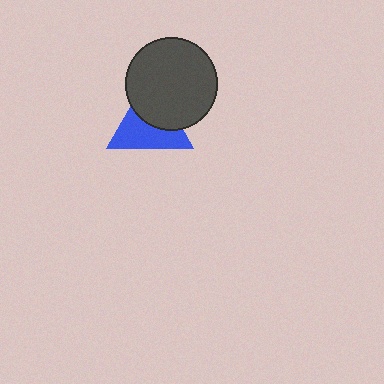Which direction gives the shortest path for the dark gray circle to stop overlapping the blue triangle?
Moving toward the upper-right gives the shortest separation.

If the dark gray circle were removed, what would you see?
You would see the complete blue triangle.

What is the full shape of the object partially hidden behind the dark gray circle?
The partially hidden object is a blue triangle.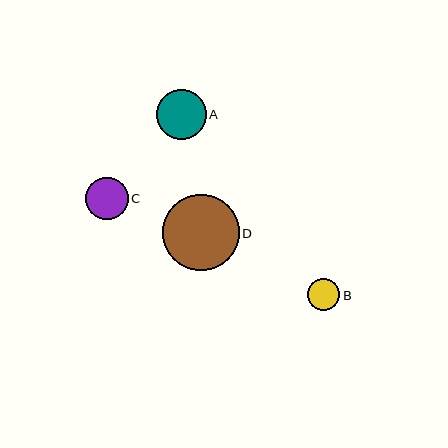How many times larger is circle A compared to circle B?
Circle A is approximately 1.6 times the size of circle B.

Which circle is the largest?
Circle D is the largest with a size of approximately 76 pixels.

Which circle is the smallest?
Circle B is the smallest with a size of approximately 32 pixels.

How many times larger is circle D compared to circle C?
Circle D is approximately 1.8 times the size of circle C.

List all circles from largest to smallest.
From largest to smallest: D, A, C, B.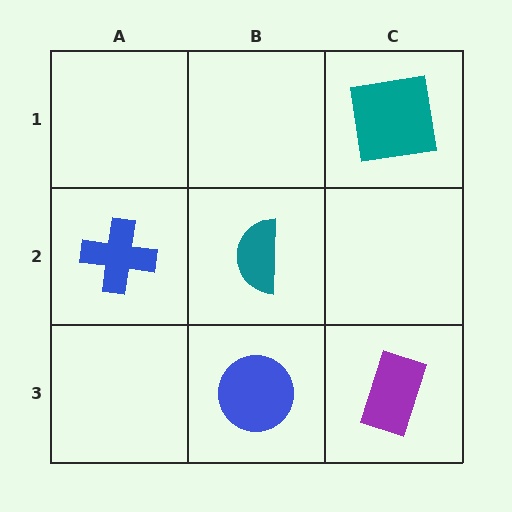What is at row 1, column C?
A teal square.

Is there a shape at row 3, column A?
No, that cell is empty.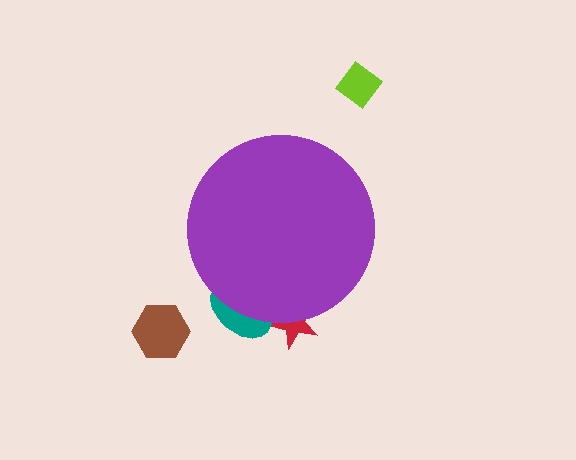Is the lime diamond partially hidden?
No, the lime diamond is fully visible.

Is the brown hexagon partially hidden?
No, the brown hexagon is fully visible.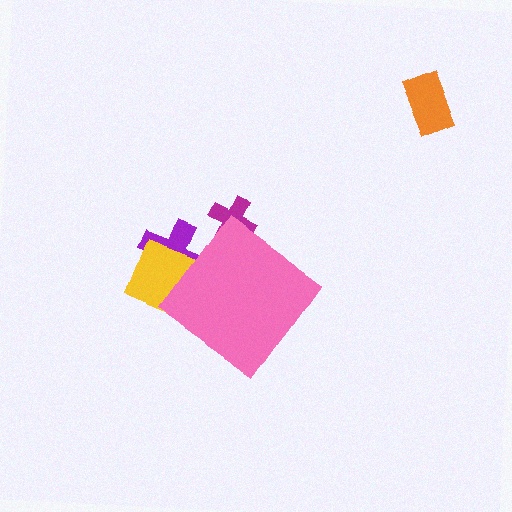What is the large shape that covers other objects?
A pink diamond.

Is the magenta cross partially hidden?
Yes, the magenta cross is partially hidden behind the pink diamond.